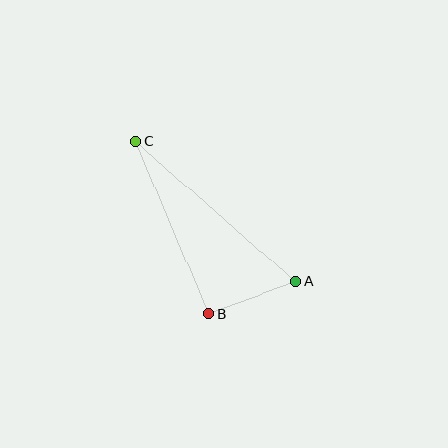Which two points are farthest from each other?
Points A and C are farthest from each other.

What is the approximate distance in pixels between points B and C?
The distance between B and C is approximately 187 pixels.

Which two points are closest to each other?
Points A and B are closest to each other.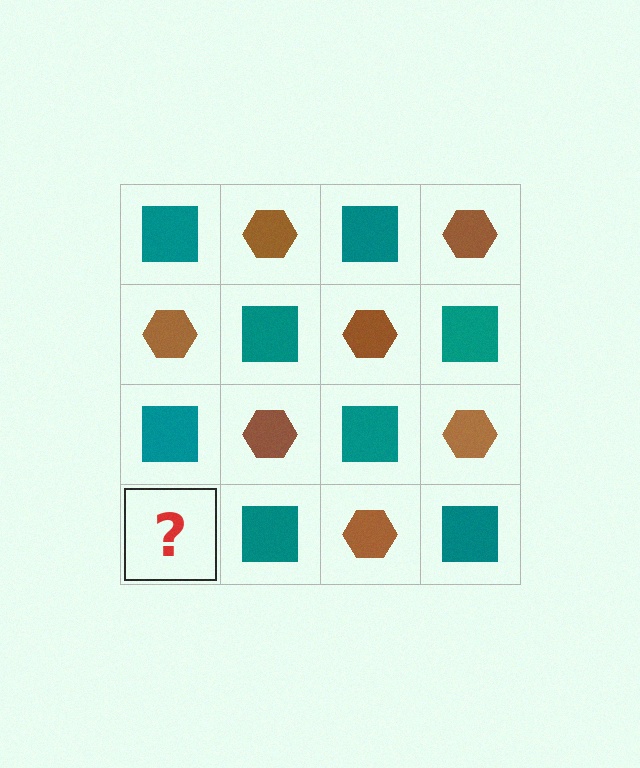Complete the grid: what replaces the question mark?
The question mark should be replaced with a brown hexagon.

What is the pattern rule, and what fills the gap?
The rule is that it alternates teal square and brown hexagon in a checkerboard pattern. The gap should be filled with a brown hexagon.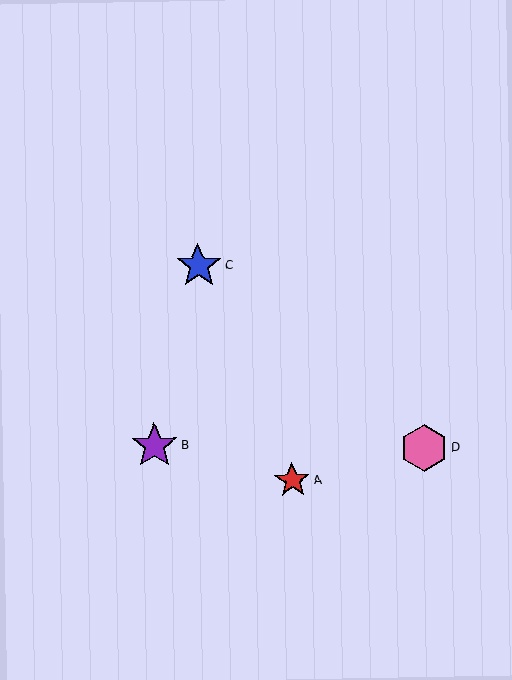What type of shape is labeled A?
Shape A is a red star.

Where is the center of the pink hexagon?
The center of the pink hexagon is at (424, 448).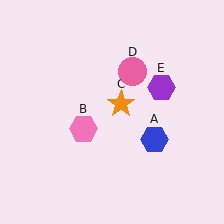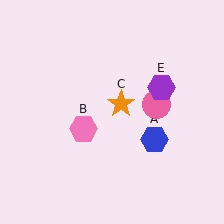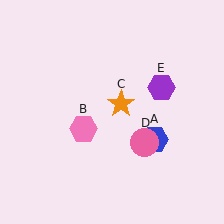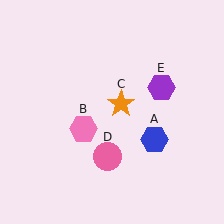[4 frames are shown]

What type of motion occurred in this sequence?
The pink circle (object D) rotated clockwise around the center of the scene.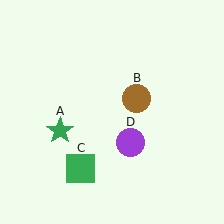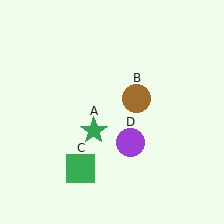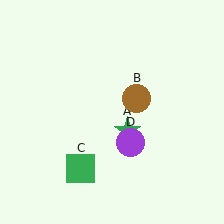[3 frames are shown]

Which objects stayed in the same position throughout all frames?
Brown circle (object B) and green square (object C) and purple circle (object D) remained stationary.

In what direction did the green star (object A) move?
The green star (object A) moved right.